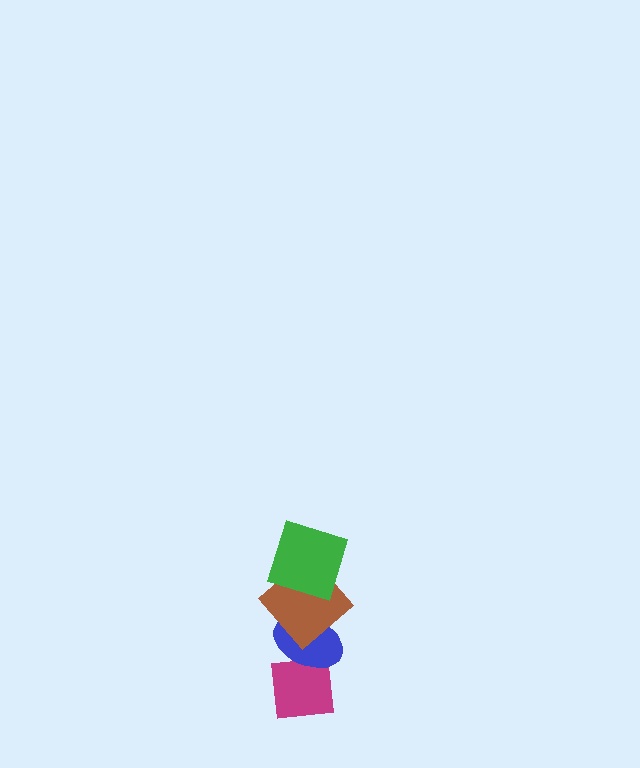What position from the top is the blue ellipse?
The blue ellipse is 3rd from the top.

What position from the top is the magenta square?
The magenta square is 4th from the top.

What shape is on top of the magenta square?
The blue ellipse is on top of the magenta square.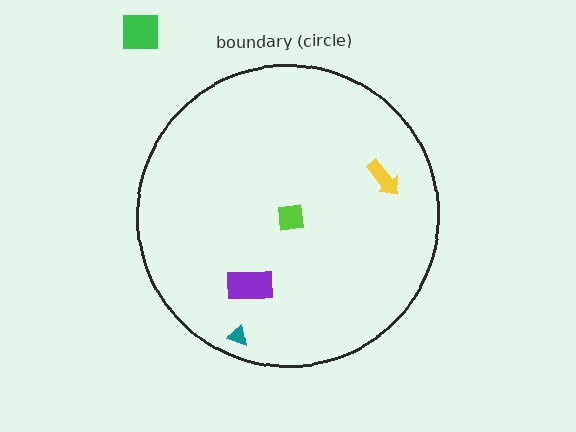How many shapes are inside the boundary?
4 inside, 1 outside.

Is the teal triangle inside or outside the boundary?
Inside.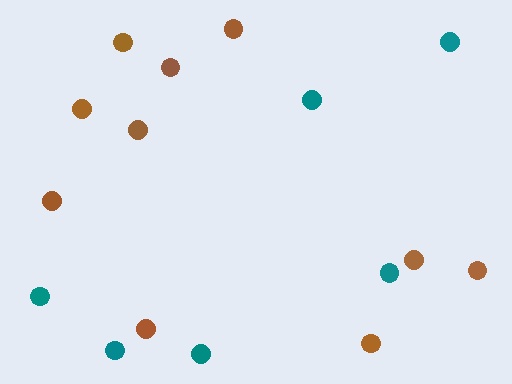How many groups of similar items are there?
There are 2 groups: one group of brown circles (10) and one group of teal circles (6).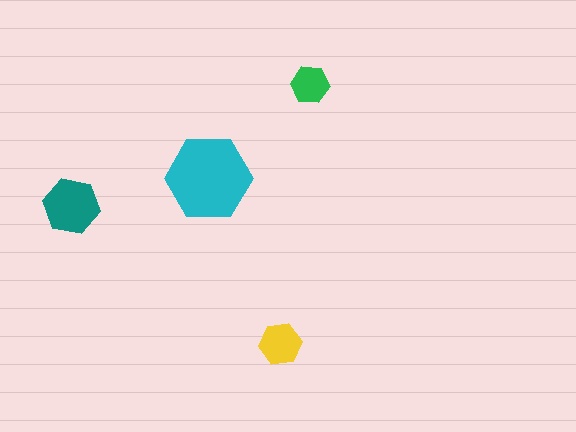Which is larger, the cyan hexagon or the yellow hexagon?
The cyan one.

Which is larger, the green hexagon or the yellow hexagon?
The yellow one.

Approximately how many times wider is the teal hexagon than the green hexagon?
About 1.5 times wider.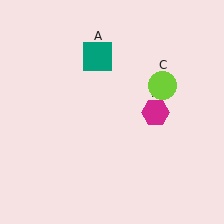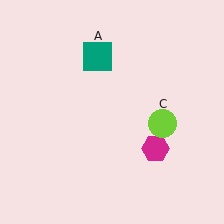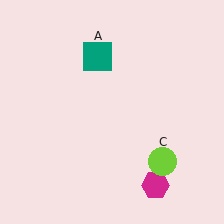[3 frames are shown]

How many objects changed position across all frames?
2 objects changed position: magenta hexagon (object B), lime circle (object C).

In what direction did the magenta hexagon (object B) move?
The magenta hexagon (object B) moved down.